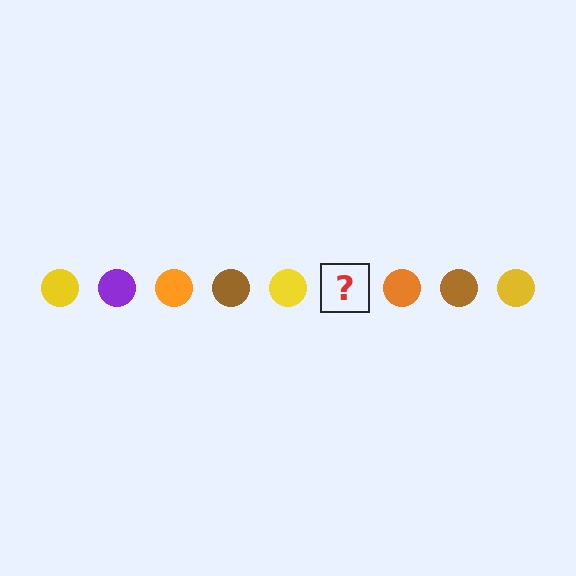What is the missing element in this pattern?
The missing element is a purple circle.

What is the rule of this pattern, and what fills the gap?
The rule is that the pattern cycles through yellow, purple, orange, brown circles. The gap should be filled with a purple circle.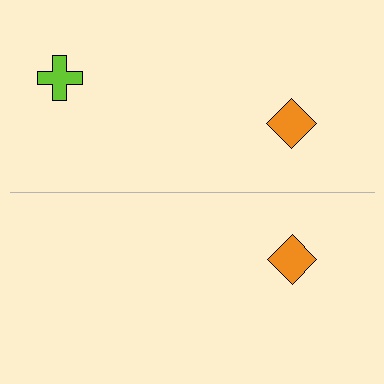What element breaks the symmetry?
A lime cross is missing from the bottom side.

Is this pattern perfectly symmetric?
No, the pattern is not perfectly symmetric. A lime cross is missing from the bottom side.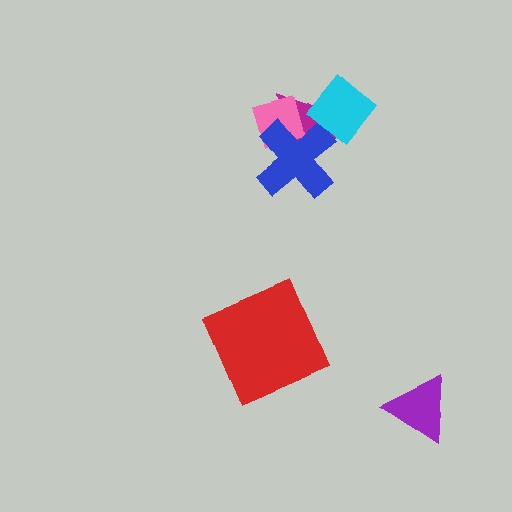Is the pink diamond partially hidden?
Yes, it is partially covered by another shape.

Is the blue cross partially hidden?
Yes, it is partially covered by another shape.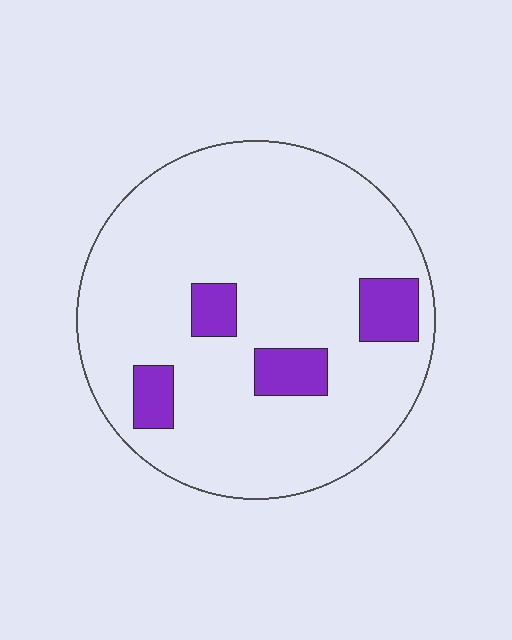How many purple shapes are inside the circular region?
4.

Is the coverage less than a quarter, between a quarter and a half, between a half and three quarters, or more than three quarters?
Less than a quarter.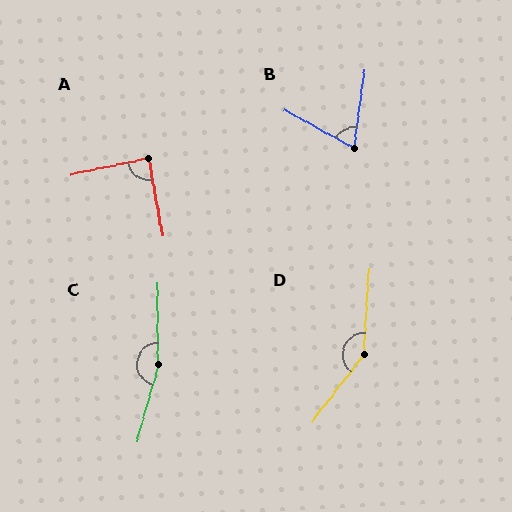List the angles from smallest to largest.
B (69°), A (88°), D (146°), C (164°).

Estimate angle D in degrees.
Approximately 146 degrees.